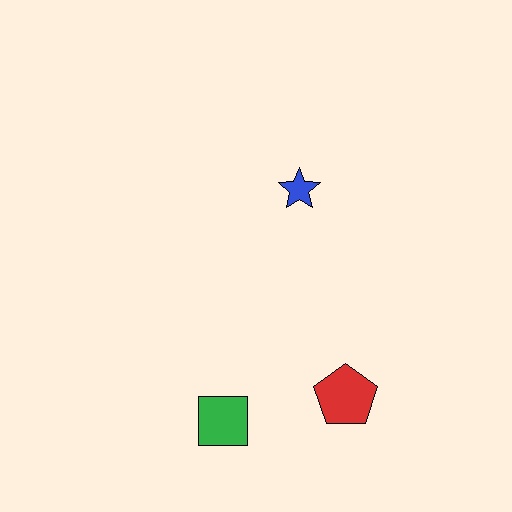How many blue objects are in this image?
There is 1 blue object.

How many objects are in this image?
There are 3 objects.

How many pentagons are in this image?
There is 1 pentagon.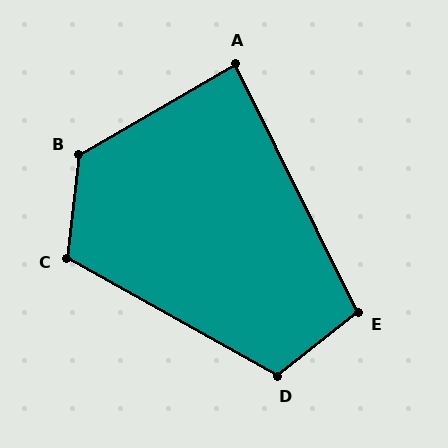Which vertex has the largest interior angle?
B, at approximately 127 degrees.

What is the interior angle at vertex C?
Approximately 113 degrees (obtuse).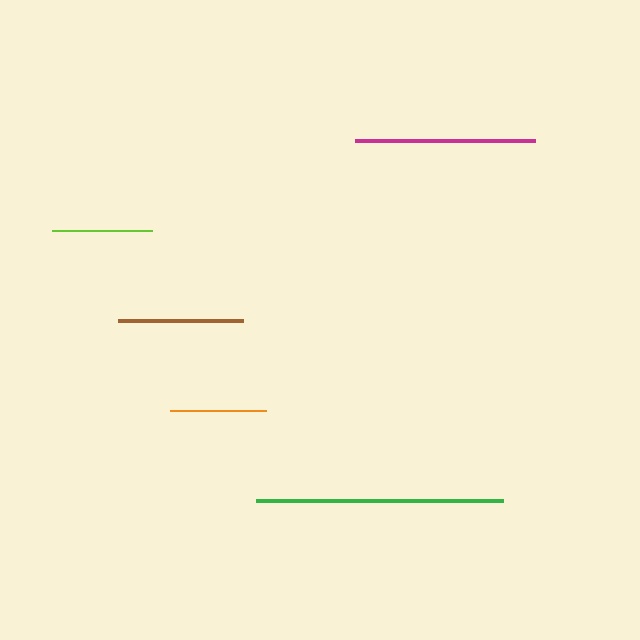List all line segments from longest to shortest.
From longest to shortest: green, magenta, brown, lime, orange.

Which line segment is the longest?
The green line is the longest at approximately 247 pixels.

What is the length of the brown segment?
The brown segment is approximately 124 pixels long.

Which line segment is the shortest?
The orange line is the shortest at approximately 96 pixels.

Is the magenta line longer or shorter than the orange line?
The magenta line is longer than the orange line.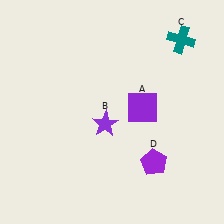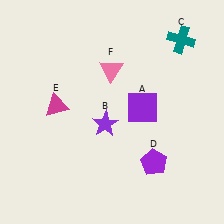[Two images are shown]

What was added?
A magenta triangle (E), a pink triangle (F) were added in Image 2.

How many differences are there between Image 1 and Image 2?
There are 2 differences between the two images.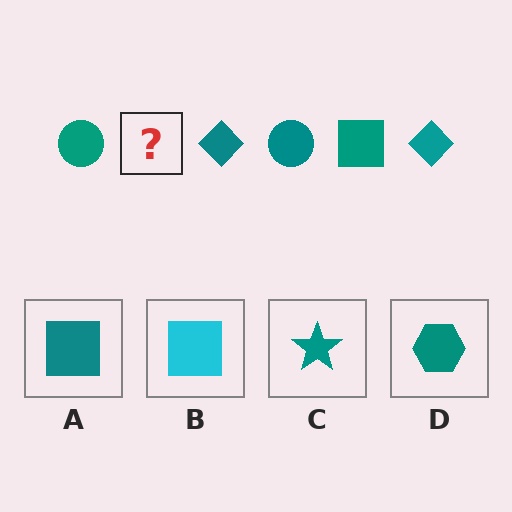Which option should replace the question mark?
Option A.